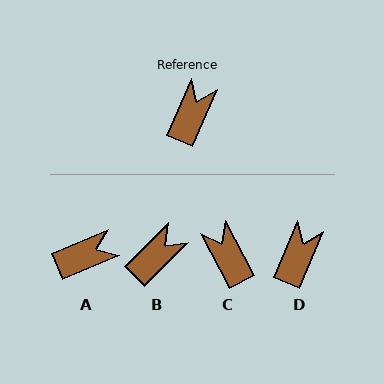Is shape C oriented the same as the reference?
No, it is off by about 52 degrees.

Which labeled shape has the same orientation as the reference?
D.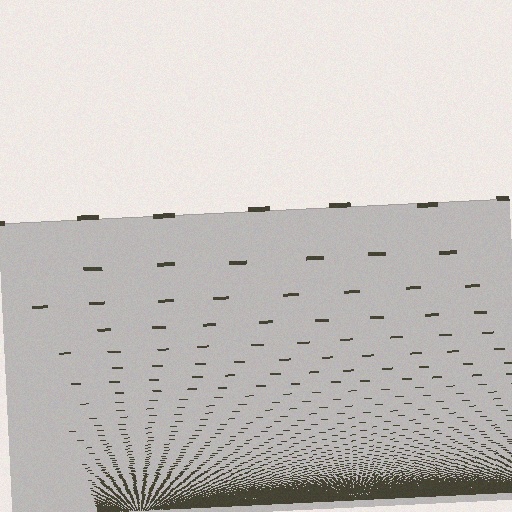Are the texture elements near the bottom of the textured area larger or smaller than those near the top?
Smaller. The gradient is inverted — elements near the bottom are smaller and denser.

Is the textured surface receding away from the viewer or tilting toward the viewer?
The surface appears to tilt toward the viewer. Texture elements get larger and sparser toward the top.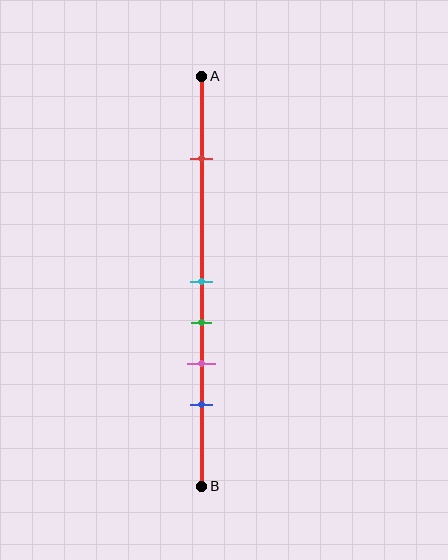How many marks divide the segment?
There are 5 marks dividing the segment.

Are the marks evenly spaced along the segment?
No, the marks are not evenly spaced.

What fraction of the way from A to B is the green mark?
The green mark is approximately 60% (0.6) of the way from A to B.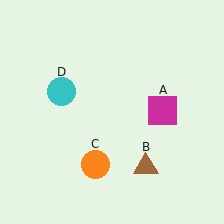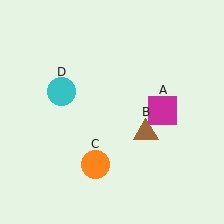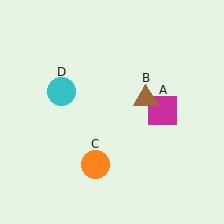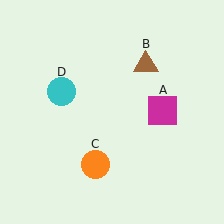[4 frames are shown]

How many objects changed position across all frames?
1 object changed position: brown triangle (object B).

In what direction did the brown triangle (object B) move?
The brown triangle (object B) moved up.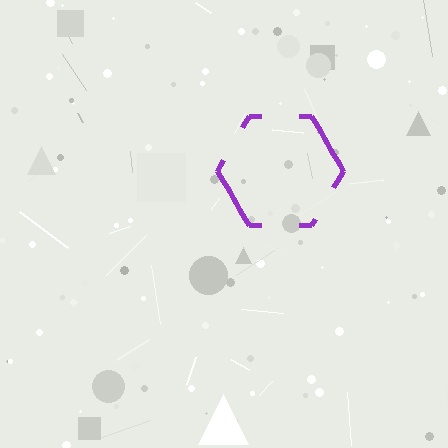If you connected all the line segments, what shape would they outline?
They would outline a hexagon.